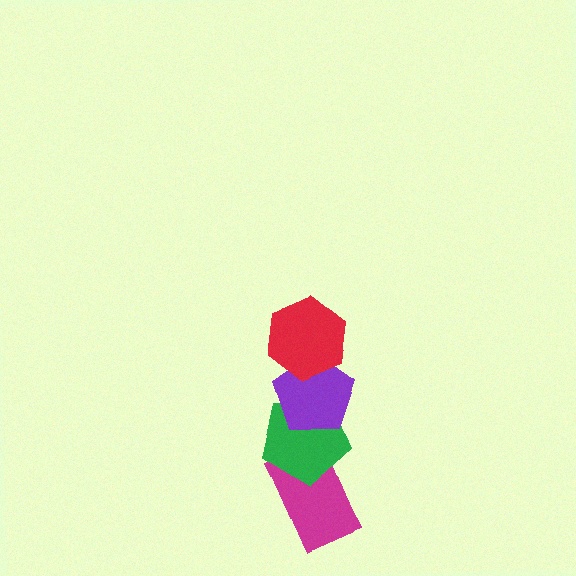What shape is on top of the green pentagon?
The purple pentagon is on top of the green pentagon.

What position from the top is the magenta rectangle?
The magenta rectangle is 4th from the top.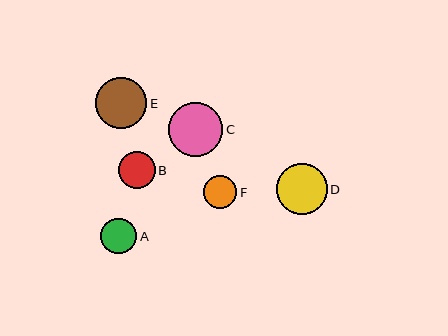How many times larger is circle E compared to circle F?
Circle E is approximately 1.5 times the size of circle F.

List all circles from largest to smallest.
From largest to smallest: C, E, D, B, A, F.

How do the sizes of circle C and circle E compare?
Circle C and circle E are approximately the same size.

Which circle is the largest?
Circle C is the largest with a size of approximately 54 pixels.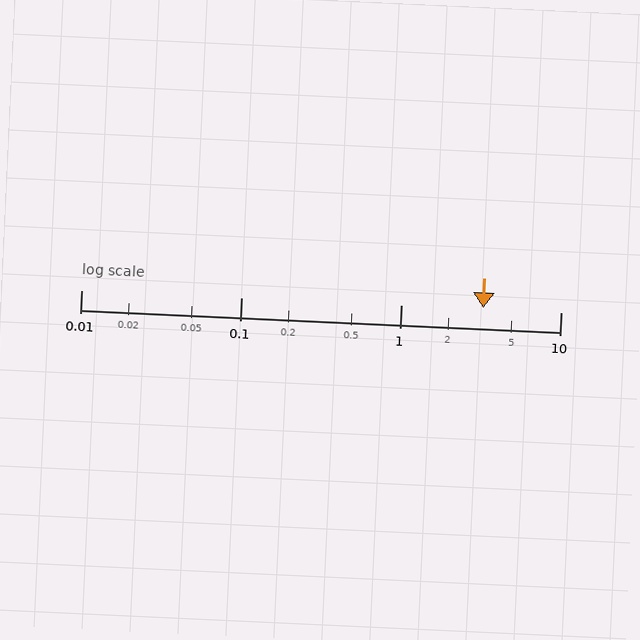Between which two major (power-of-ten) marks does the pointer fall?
The pointer is between 1 and 10.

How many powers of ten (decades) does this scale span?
The scale spans 3 decades, from 0.01 to 10.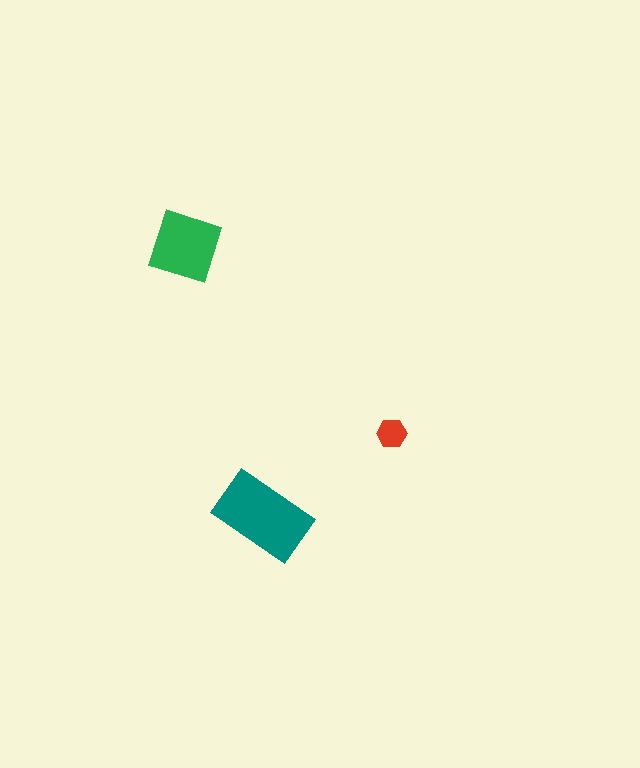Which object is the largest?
The teal rectangle.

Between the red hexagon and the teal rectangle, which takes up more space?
The teal rectangle.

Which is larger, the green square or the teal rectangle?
The teal rectangle.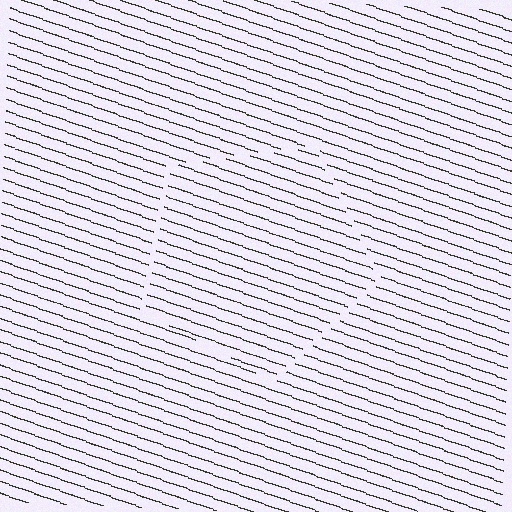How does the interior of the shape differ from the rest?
The interior of the shape contains the same grating, shifted by half a period — the contour is defined by the phase discontinuity where line-ends from the inner and outer gratings abut.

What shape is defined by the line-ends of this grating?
An illusory pentagon. The interior of the shape contains the same grating, shifted by half a period — the contour is defined by the phase discontinuity where line-ends from the inner and outer gratings abut.